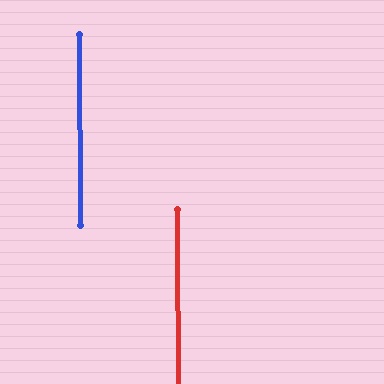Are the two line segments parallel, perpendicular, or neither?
Parallel — their directions differ by only 0.3°.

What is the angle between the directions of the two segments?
Approximately 0 degrees.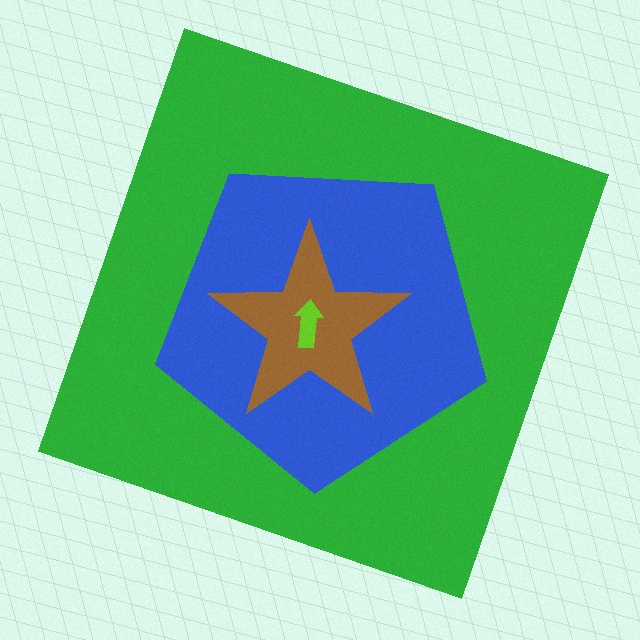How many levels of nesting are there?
4.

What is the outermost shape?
The green square.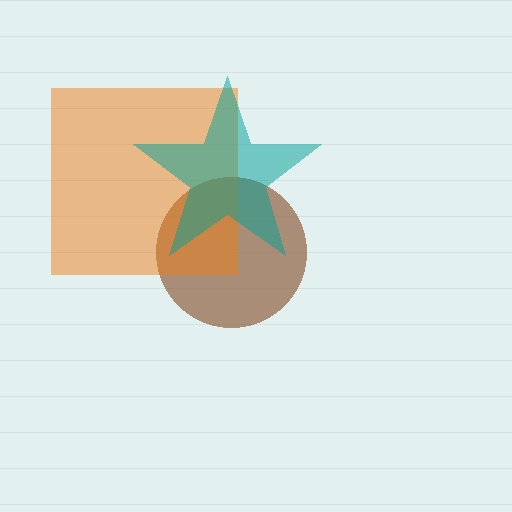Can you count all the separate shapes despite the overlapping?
Yes, there are 3 separate shapes.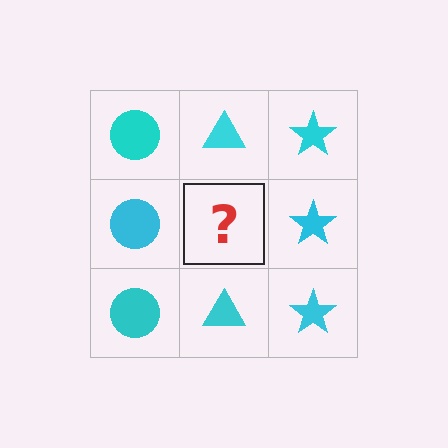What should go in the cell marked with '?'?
The missing cell should contain a cyan triangle.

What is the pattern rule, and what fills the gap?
The rule is that each column has a consistent shape. The gap should be filled with a cyan triangle.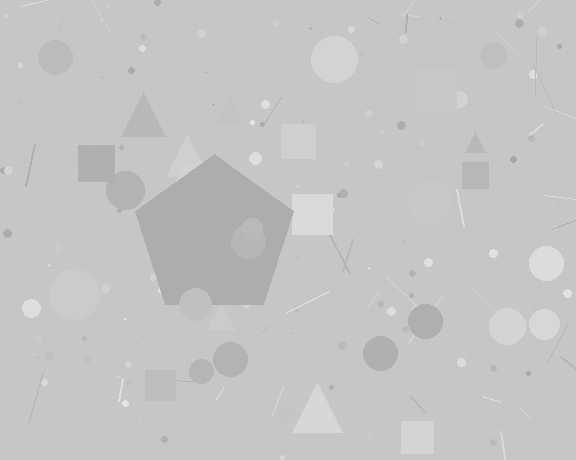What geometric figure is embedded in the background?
A pentagon is embedded in the background.